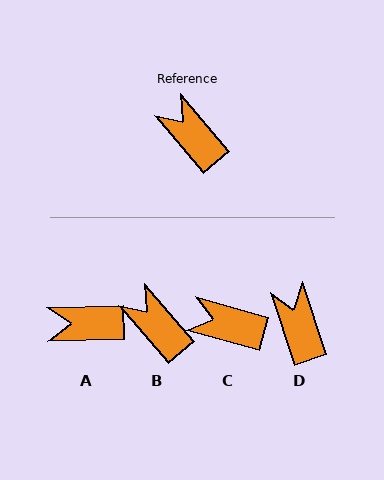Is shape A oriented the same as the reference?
No, it is off by about 51 degrees.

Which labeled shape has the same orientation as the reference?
B.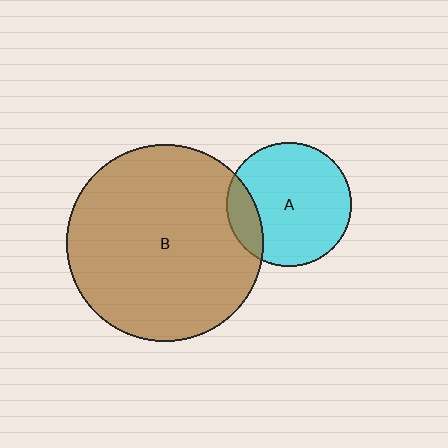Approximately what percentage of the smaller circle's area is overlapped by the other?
Approximately 15%.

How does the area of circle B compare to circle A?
Approximately 2.5 times.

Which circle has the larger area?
Circle B (brown).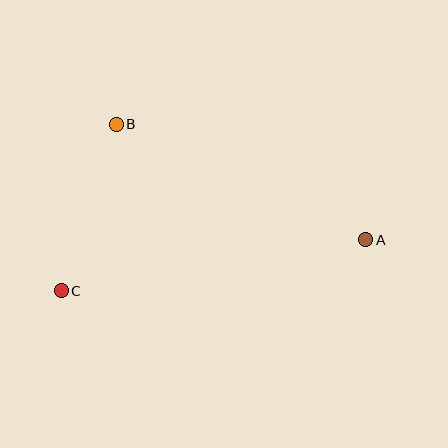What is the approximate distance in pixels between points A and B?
The distance between A and B is approximately 275 pixels.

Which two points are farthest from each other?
Points A and C are farthest from each other.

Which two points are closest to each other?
Points B and C are closest to each other.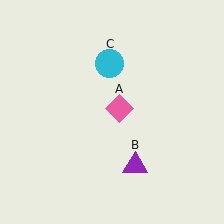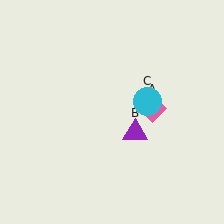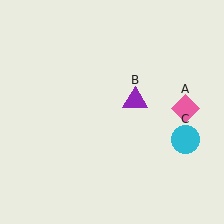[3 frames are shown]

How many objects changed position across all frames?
3 objects changed position: pink diamond (object A), purple triangle (object B), cyan circle (object C).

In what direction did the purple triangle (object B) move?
The purple triangle (object B) moved up.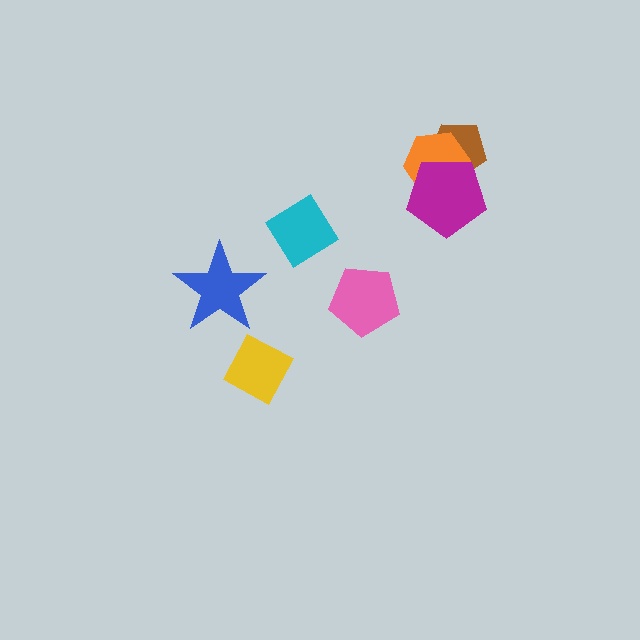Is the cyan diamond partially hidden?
No, no other shape covers it.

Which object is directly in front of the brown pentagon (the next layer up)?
The orange hexagon is directly in front of the brown pentagon.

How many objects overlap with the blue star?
0 objects overlap with the blue star.